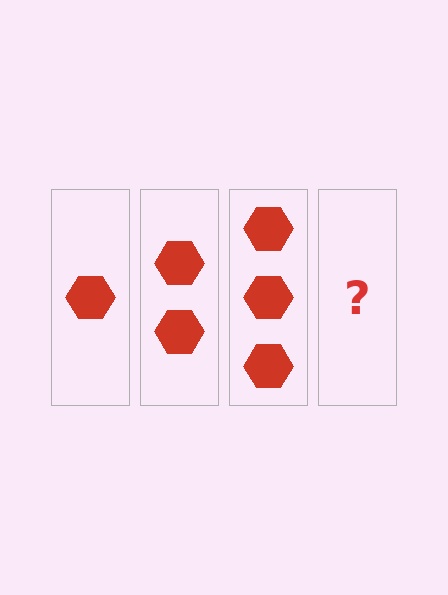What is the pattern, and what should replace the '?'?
The pattern is that each step adds one more hexagon. The '?' should be 4 hexagons.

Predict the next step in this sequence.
The next step is 4 hexagons.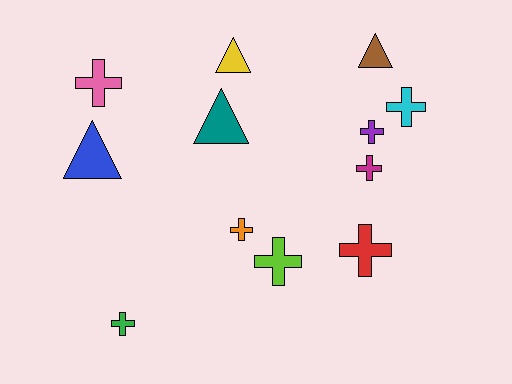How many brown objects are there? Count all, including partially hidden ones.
There is 1 brown object.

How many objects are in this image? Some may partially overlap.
There are 12 objects.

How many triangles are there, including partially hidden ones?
There are 4 triangles.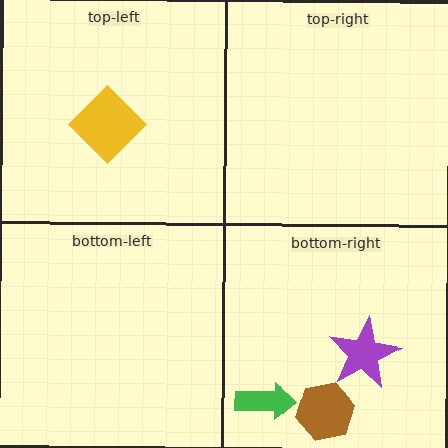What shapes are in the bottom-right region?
The purple star, the green arrow, the brown hexagon.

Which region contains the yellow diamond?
The top-left region.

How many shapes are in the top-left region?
1.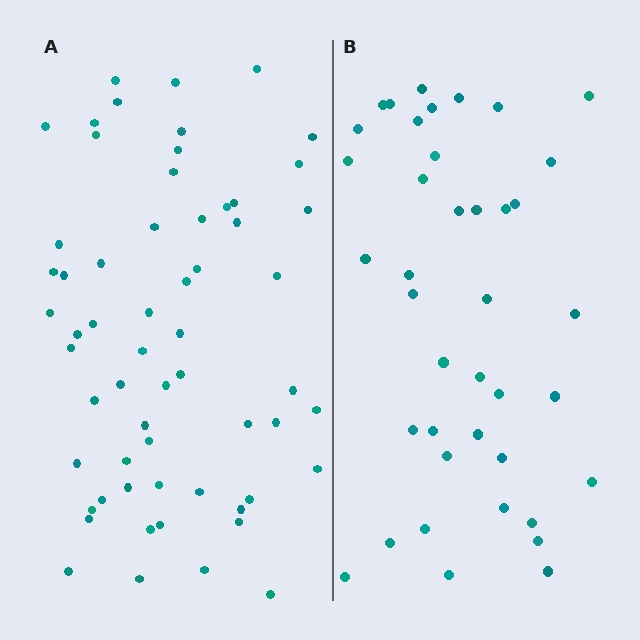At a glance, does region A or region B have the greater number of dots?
Region A (the left region) has more dots.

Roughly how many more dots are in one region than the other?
Region A has approximately 20 more dots than region B.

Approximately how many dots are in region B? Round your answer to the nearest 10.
About 40 dots.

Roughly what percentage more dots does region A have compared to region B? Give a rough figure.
About 50% more.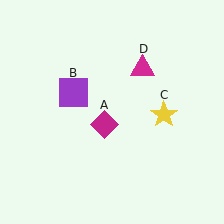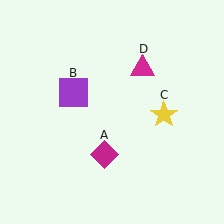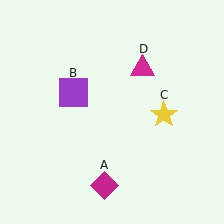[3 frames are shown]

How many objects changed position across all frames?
1 object changed position: magenta diamond (object A).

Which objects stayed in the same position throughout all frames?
Purple square (object B) and yellow star (object C) and magenta triangle (object D) remained stationary.